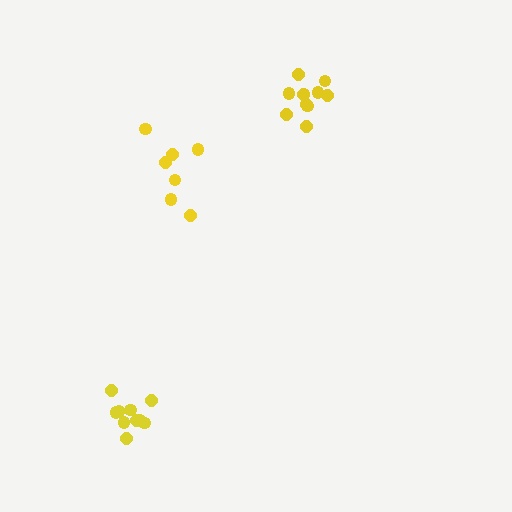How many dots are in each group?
Group 1: 11 dots, Group 2: 10 dots, Group 3: 7 dots (28 total).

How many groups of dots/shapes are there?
There are 3 groups.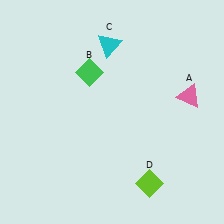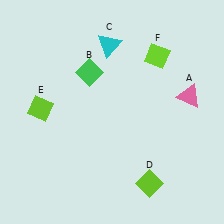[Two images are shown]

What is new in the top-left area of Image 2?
A lime diamond (E) was added in the top-left area of Image 2.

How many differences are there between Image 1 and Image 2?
There are 2 differences between the two images.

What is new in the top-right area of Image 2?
A lime diamond (F) was added in the top-right area of Image 2.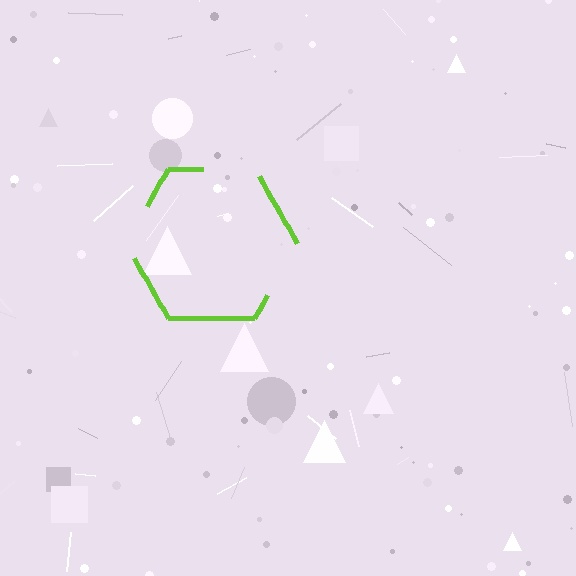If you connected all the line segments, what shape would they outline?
They would outline a hexagon.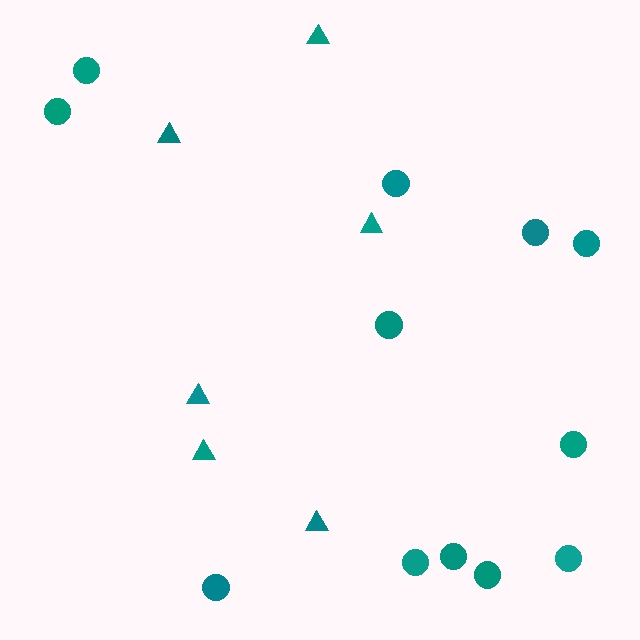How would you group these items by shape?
There are 2 groups: one group of circles (12) and one group of triangles (6).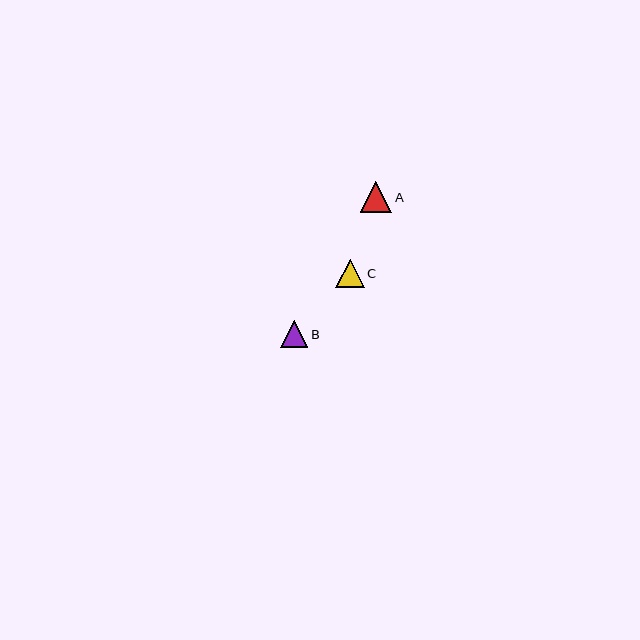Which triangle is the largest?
Triangle A is the largest with a size of approximately 31 pixels.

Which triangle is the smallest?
Triangle B is the smallest with a size of approximately 27 pixels.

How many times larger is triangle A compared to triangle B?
Triangle A is approximately 1.1 times the size of triangle B.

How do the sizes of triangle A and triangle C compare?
Triangle A and triangle C are approximately the same size.